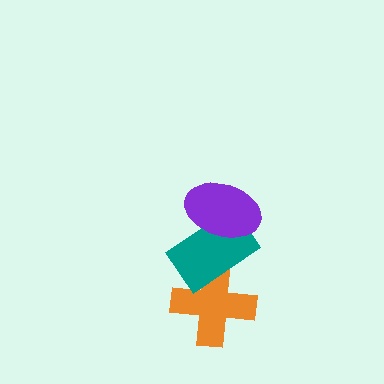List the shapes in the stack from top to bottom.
From top to bottom: the purple ellipse, the teal rectangle, the orange cross.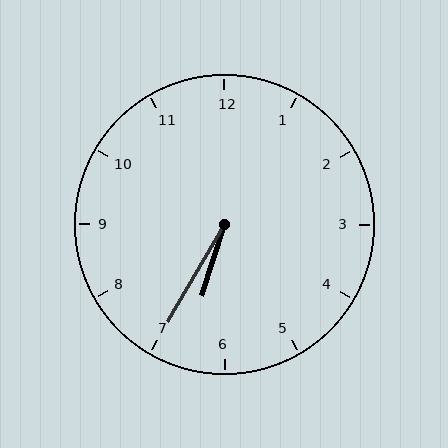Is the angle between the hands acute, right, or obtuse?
It is acute.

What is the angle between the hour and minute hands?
Approximately 12 degrees.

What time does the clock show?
6:35.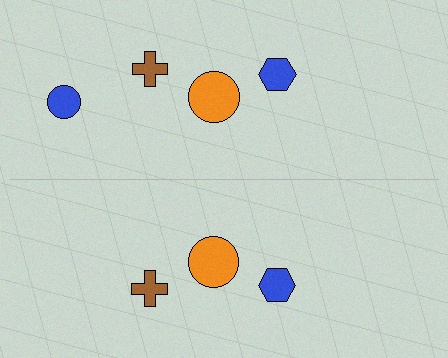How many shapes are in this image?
There are 7 shapes in this image.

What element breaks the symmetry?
A blue circle is missing from the bottom side.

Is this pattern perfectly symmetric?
No, the pattern is not perfectly symmetric. A blue circle is missing from the bottom side.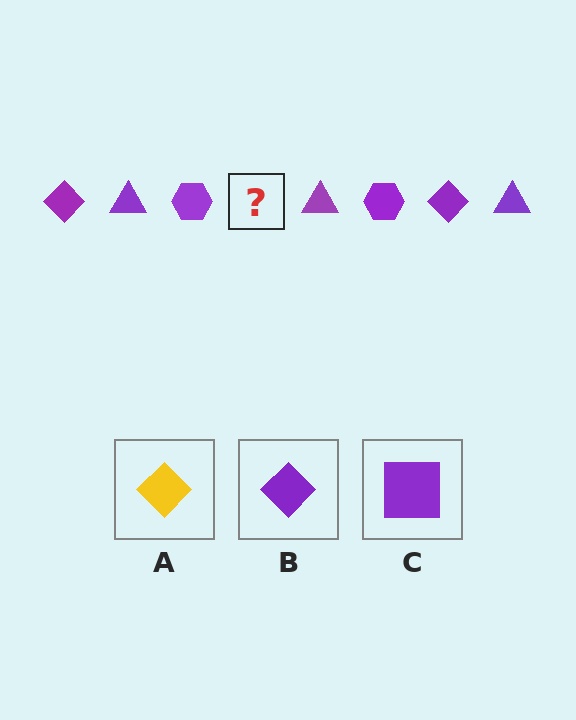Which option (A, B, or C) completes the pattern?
B.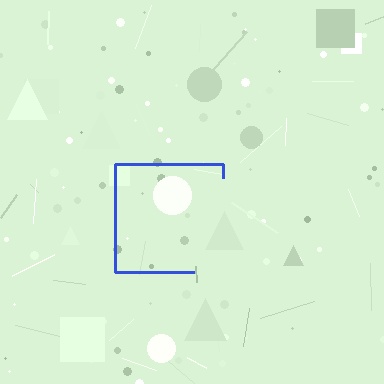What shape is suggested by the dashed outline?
The dashed outline suggests a square.